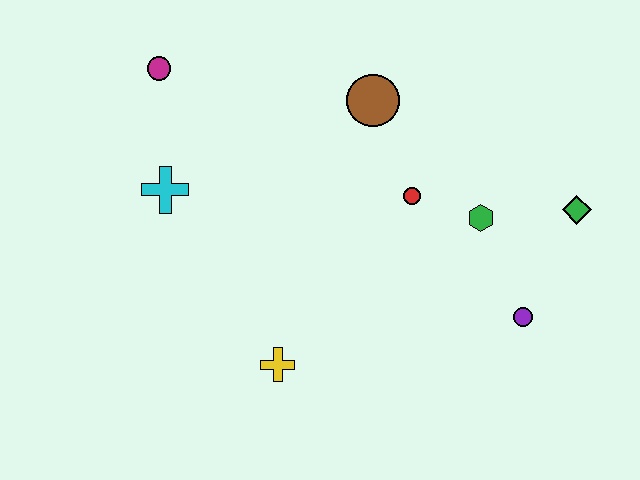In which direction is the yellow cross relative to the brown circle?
The yellow cross is below the brown circle.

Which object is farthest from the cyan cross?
The green diamond is farthest from the cyan cross.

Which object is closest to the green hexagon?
The red circle is closest to the green hexagon.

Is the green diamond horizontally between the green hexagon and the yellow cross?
No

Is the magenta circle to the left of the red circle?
Yes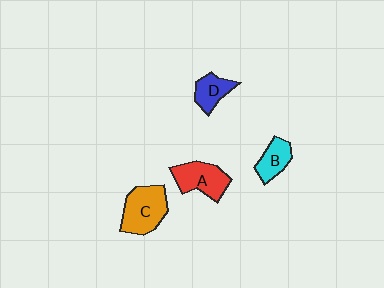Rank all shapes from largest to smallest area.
From largest to smallest: C (orange), A (red), D (blue), B (cyan).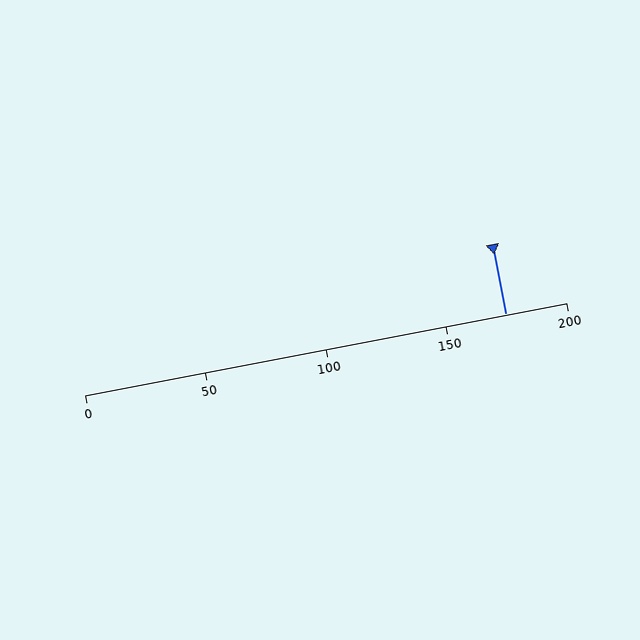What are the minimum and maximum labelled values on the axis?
The axis runs from 0 to 200.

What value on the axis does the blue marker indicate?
The marker indicates approximately 175.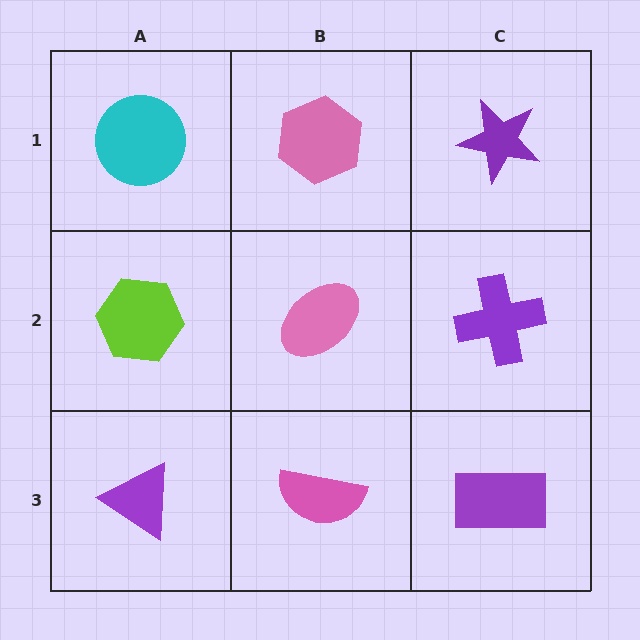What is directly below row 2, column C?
A purple rectangle.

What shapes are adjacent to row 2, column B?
A pink hexagon (row 1, column B), a pink semicircle (row 3, column B), a lime hexagon (row 2, column A), a purple cross (row 2, column C).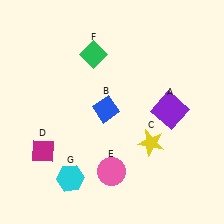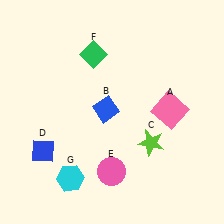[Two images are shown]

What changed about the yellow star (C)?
In Image 1, C is yellow. In Image 2, it changed to lime.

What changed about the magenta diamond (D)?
In Image 1, D is magenta. In Image 2, it changed to blue.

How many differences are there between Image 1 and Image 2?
There are 3 differences between the two images.